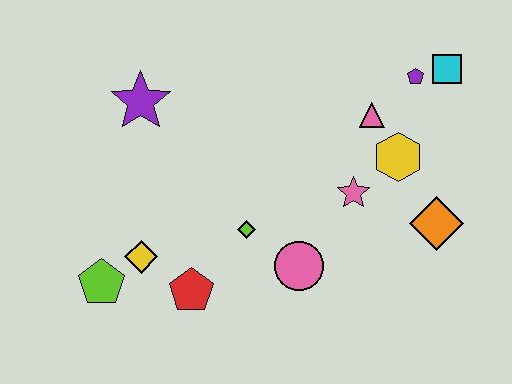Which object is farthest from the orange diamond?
The lime pentagon is farthest from the orange diamond.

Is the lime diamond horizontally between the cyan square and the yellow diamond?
Yes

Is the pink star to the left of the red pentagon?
No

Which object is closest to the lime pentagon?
The yellow diamond is closest to the lime pentagon.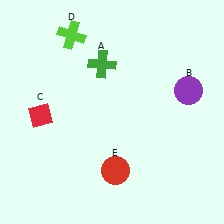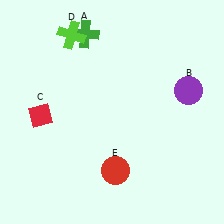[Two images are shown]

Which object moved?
The green cross (A) moved up.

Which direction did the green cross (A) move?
The green cross (A) moved up.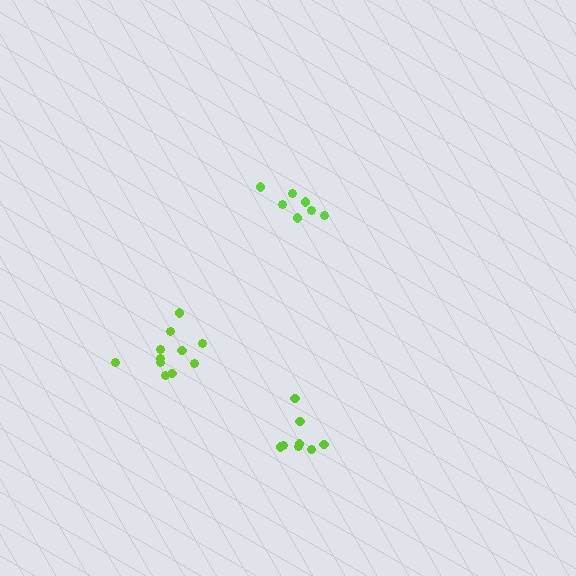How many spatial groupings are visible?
There are 3 spatial groupings.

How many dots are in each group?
Group 1: 7 dots, Group 2: 8 dots, Group 3: 11 dots (26 total).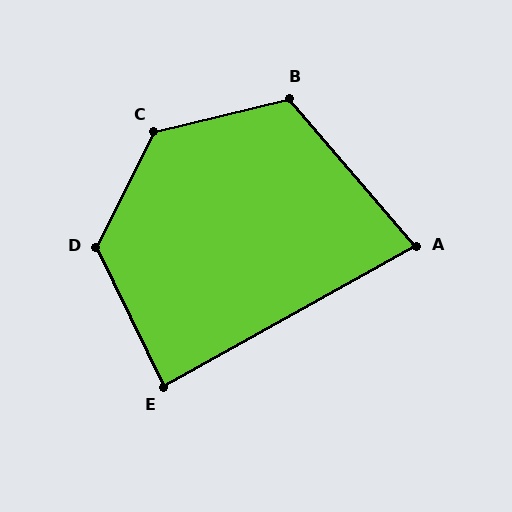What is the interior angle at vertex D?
Approximately 127 degrees (obtuse).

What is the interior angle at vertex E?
Approximately 87 degrees (approximately right).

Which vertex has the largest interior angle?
C, at approximately 130 degrees.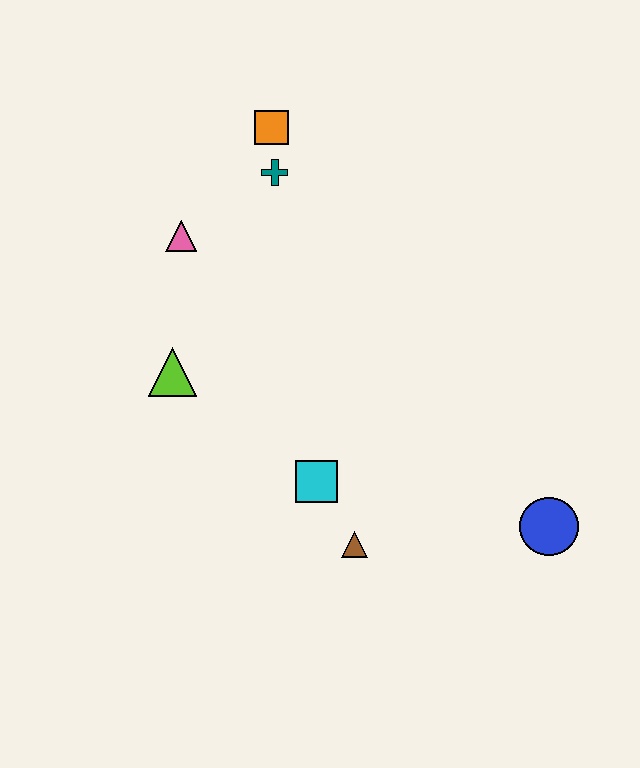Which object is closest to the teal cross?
The orange square is closest to the teal cross.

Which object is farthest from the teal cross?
The blue circle is farthest from the teal cross.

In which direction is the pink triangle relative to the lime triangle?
The pink triangle is above the lime triangle.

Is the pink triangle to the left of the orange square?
Yes